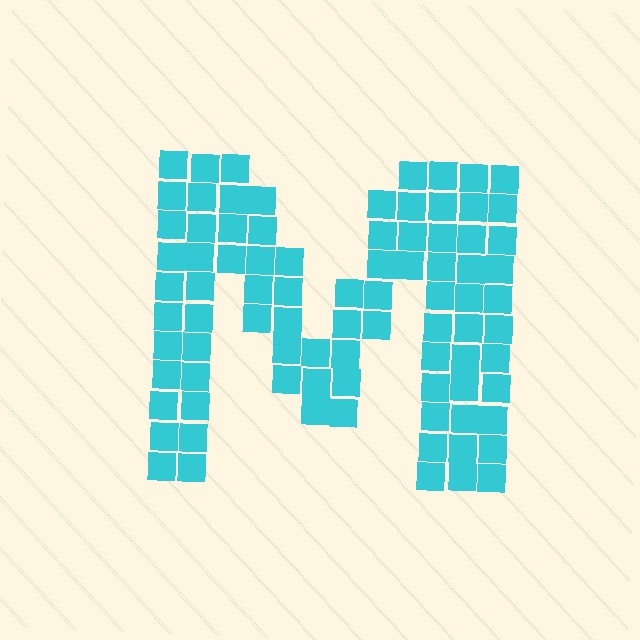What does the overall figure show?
The overall figure shows the letter M.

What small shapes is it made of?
It is made of small squares.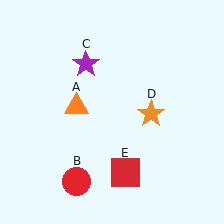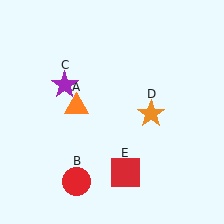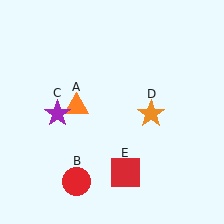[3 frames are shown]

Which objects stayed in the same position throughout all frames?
Orange triangle (object A) and red circle (object B) and orange star (object D) and red square (object E) remained stationary.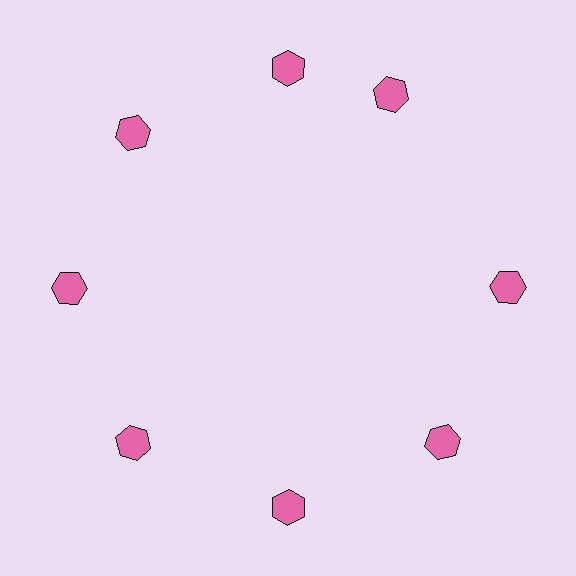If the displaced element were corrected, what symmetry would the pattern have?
It would have 8-fold rotational symmetry — the pattern would map onto itself every 45 degrees.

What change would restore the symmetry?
The symmetry would be restored by rotating it back into even spacing with its neighbors so that all 8 hexagons sit at equal angles and equal distance from the center.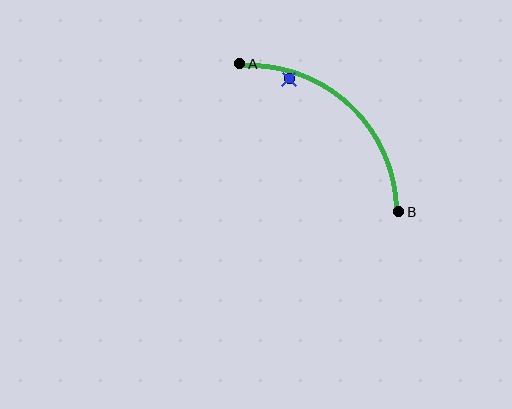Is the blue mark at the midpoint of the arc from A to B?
No — the blue mark does not lie on the arc at all. It sits slightly inside the curve.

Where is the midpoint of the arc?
The arc midpoint is the point on the curve farthest from the straight line joining A and B. It sits above and to the right of that line.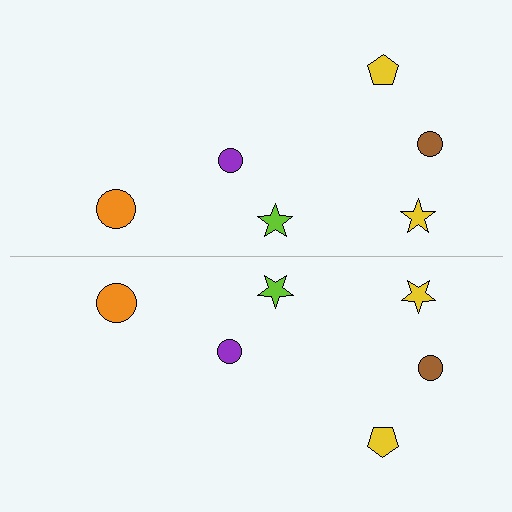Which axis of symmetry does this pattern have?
The pattern has a horizontal axis of symmetry running through the center of the image.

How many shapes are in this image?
There are 12 shapes in this image.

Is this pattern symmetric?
Yes, this pattern has bilateral (reflection) symmetry.